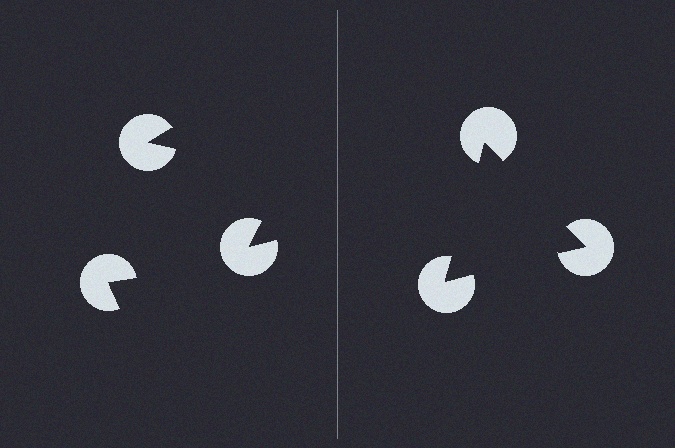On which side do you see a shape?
An illusory triangle appears on the right side. On the left side the wedge cuts are rotated, so no coherent shape forms.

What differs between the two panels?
The pac-man discs are positioned identically on both sides; only the wedge orientations differ. On the right they align to a triangle; on the left they are misaligned.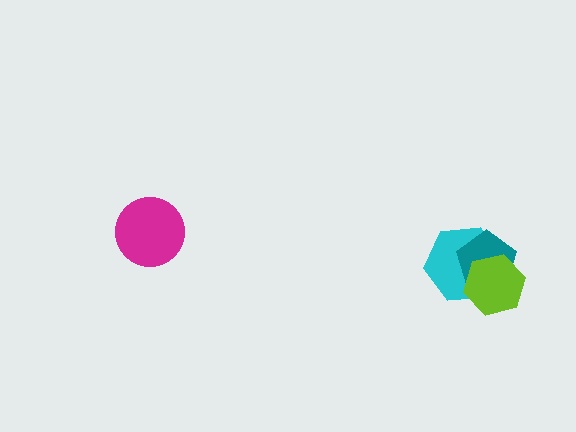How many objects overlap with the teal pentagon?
2 objects overlap with the teal pentagon.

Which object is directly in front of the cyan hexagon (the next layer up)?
The teal pentagon is directly in front of the cyan hexagon.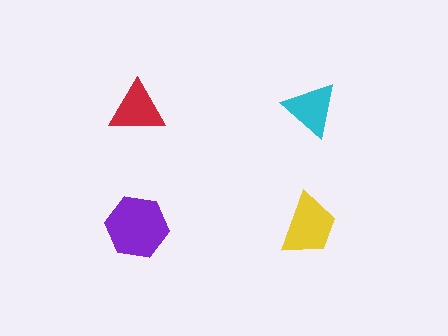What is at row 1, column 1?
A red triangle.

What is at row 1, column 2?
A cyan triangle.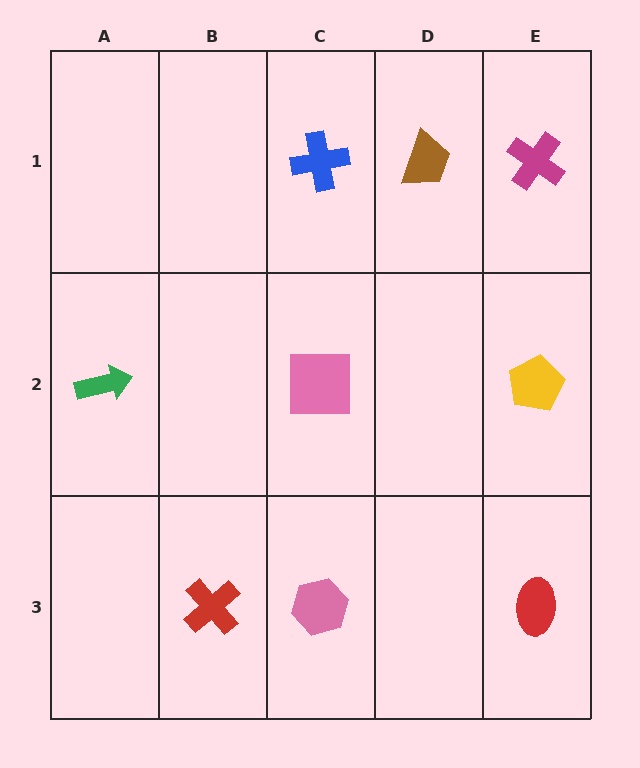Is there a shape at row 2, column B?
No, that cell is empty.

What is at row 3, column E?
A red ellipse.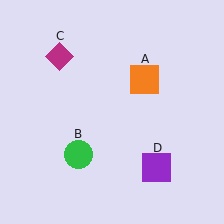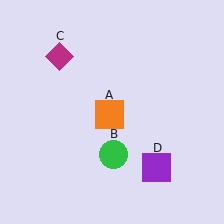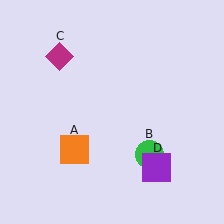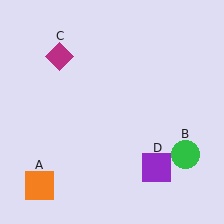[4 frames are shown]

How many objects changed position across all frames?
2 objects changed position: orange square (object A), green circle (object B).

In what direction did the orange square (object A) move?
The orange square (object A) moved down and to the left.